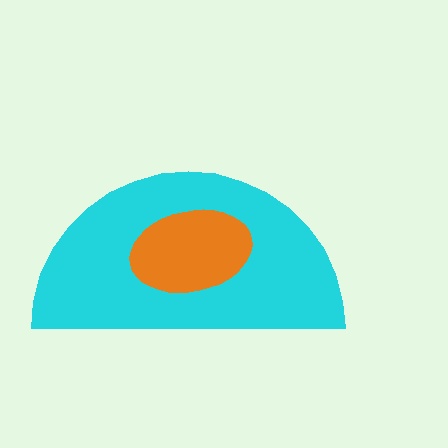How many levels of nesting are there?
2.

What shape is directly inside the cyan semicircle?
The orange ellipse.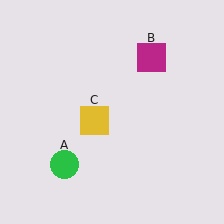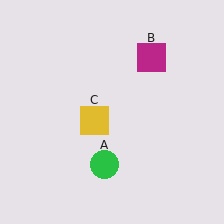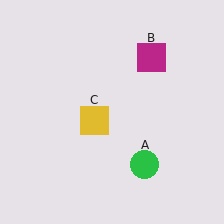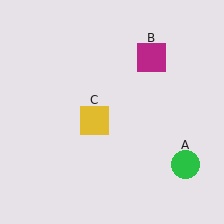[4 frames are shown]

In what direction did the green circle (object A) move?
The green circle (object A) moved right.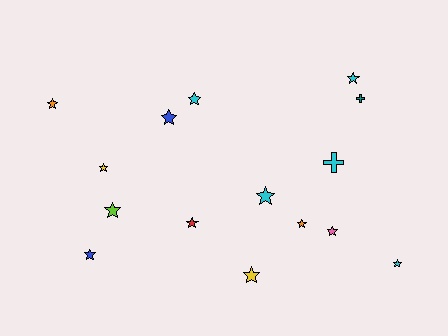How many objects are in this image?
There are 15 objects.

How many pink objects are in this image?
There is 1 pink object.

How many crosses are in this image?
There are 2 crosses.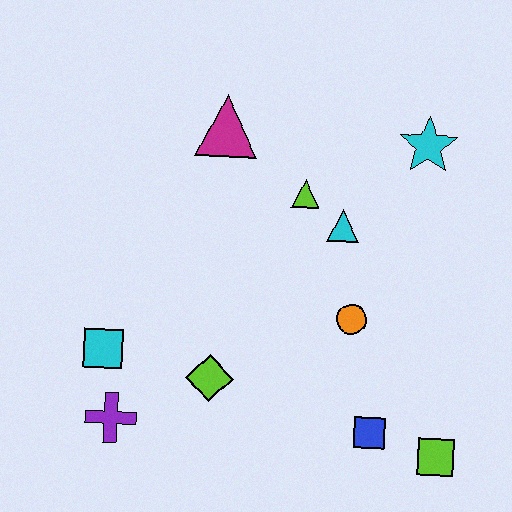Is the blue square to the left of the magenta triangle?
No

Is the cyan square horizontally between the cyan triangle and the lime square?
No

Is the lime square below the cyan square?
Yes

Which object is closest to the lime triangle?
The cyan triangle is closest to the lime triangle.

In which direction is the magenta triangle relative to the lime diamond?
The magenta triangle is above the lime diamond.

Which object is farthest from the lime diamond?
The cyan star is farthest from the lime diamond.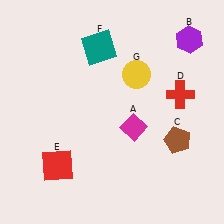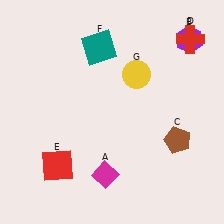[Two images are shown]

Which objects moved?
The objects that moved are: the magenta diamond (A), the red cross (D).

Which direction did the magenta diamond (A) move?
The magenta diamond (A) moved down.